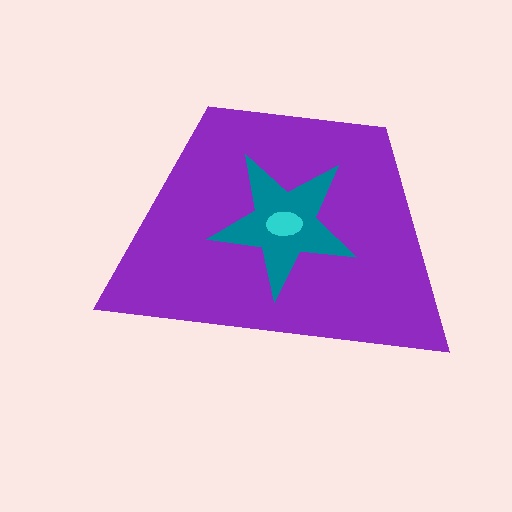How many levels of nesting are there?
3.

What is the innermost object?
The cyan ellipse.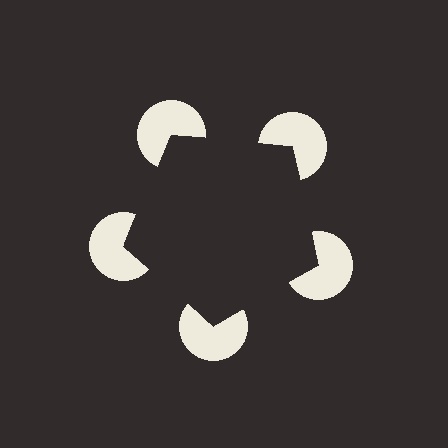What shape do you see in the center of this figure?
An illusory pentagon — its edges are inferred from the aligned wedge cuts in the pac-man discs, not physically drawn.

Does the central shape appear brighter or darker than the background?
It typically appears slightly darker than the background, even though no actual brightness change is drawn.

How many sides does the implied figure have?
5 sides.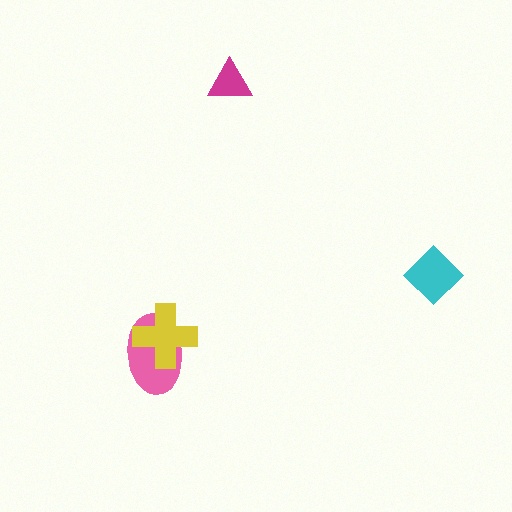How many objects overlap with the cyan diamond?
0 objects overlap with the cyan diamond.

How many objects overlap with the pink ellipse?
1 object overlaps with the pink ellipse.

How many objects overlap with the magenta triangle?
0 objects overlap with the magenta triangle.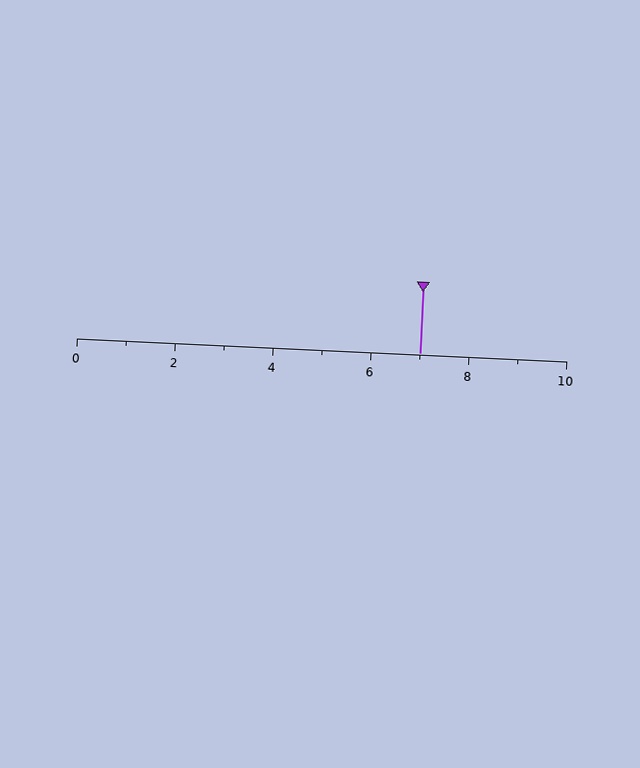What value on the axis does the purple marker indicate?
The marker indicates approximately 7.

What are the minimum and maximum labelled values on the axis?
The axis runs from 0 to 10.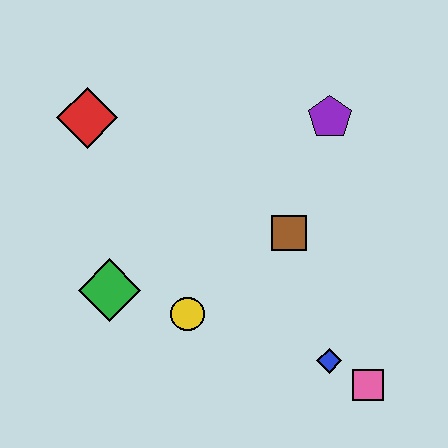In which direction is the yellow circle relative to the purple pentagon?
The yellow circle is below the purple pentagon.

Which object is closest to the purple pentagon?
The brown square is closest to the purple pentagon.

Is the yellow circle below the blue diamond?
No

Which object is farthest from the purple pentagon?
The green diamond is farthest from the purple pentagon.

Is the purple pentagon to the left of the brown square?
No